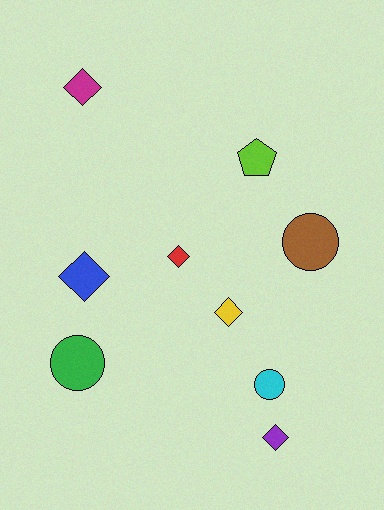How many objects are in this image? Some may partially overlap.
There are 9 objects.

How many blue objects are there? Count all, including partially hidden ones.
There is 1 blue object.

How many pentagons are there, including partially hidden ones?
There is 1 pentagon.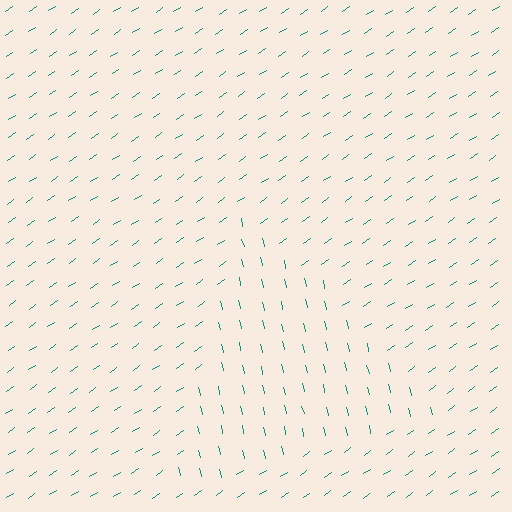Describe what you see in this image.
The image is filled with small teal line segments. A triangle region in the image has lines oriented differently from the surrounding lines, creating a visible texture boundary.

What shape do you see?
I see a triangle.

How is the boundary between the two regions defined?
The boundary is defined purely by a change in line orientation (approximately 69 degrees difference). All lines are the same color and thickness.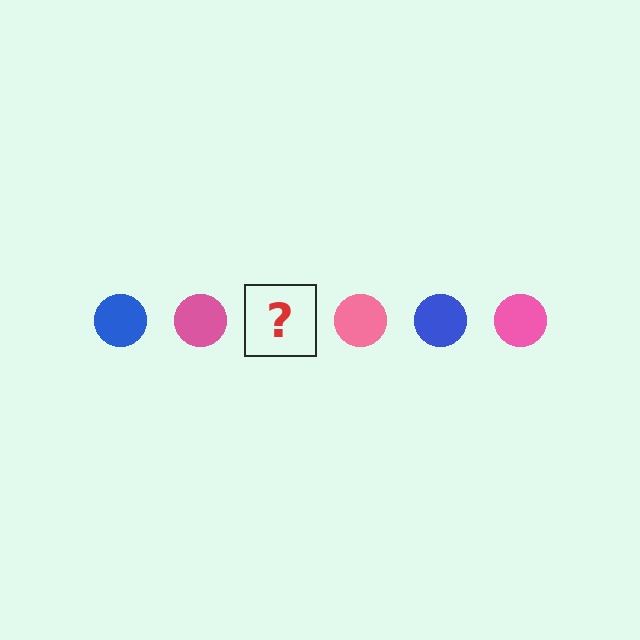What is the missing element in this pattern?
The missing element is a blue circle.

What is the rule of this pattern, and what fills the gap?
The rule is that the pattern cycles through blue, pink circles. The gap should be filled with a blue circle.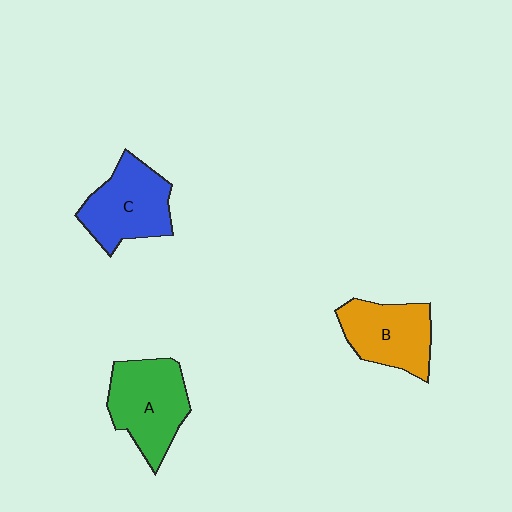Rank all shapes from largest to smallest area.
From largest to smallest: A (green), C (blue), B (orange).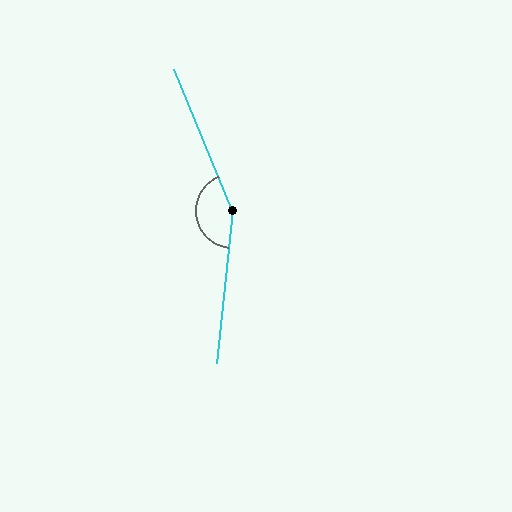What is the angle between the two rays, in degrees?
Approximately 152 degrees.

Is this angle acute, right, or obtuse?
It is obtuse.